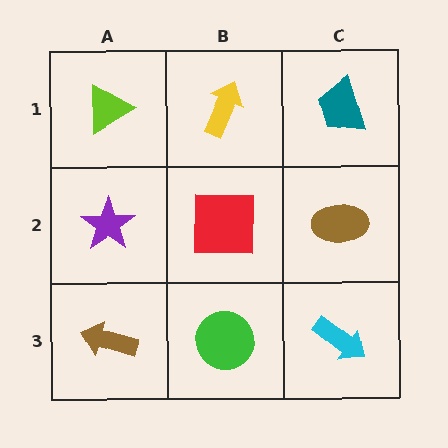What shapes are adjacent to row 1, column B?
A red square (row 2, column B), a lime triangle (row 1, column A), a teal trapezoid (row 1, column C).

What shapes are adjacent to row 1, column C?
A brown ellipse (row 2, column C), a yellow arrow (row 1, column B).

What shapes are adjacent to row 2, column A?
A lime triangle (row 1, column A), a brown arrow (row 3, column A), a red square (row 2, column B).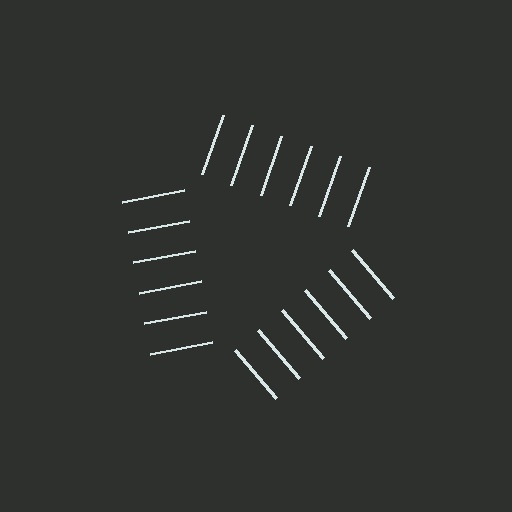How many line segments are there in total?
18 — 6 along each of the 3 edges.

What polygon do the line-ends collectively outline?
An illusory triangle — the line segments terminate on its edges but no continuous stroke is drawn.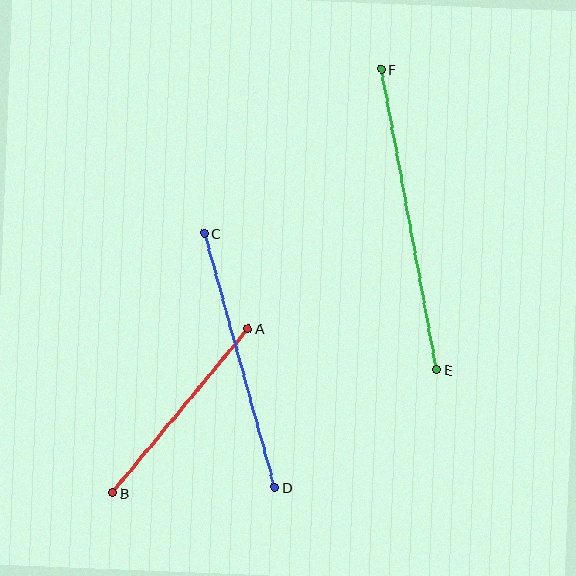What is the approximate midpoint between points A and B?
The midpoint is at approximately (180, 411) pixels.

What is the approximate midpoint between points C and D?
The midpoint is at approximately (240, 360) pixels.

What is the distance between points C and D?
The distance is approximately 263 pixels.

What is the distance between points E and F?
The distance is approximately 306 pixels.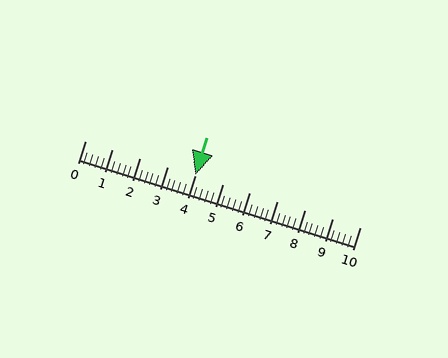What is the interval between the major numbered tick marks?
The major tick marks are spaced 1 units apart.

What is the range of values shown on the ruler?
The ruler shows values from 0 to 10.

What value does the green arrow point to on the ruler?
The green arrow points to approximately 4.0.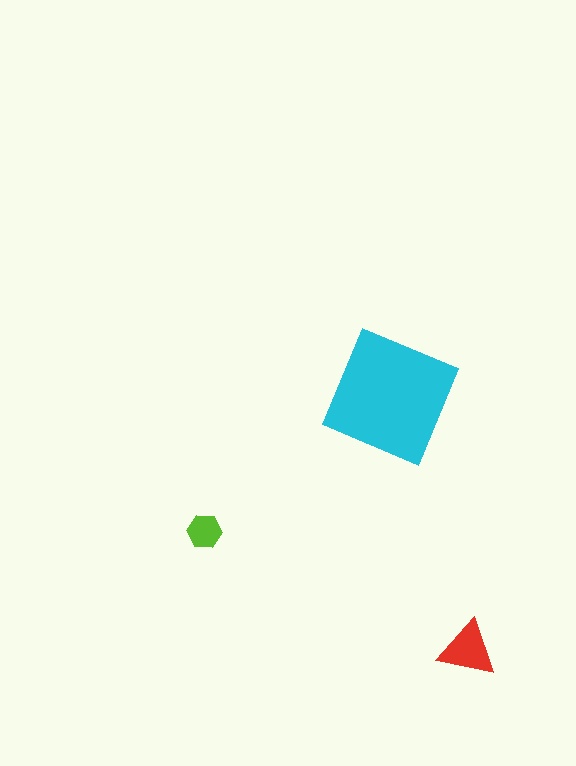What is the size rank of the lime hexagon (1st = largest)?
3rd.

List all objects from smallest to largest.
The lime hexagon, the red triangle, the cyan square.